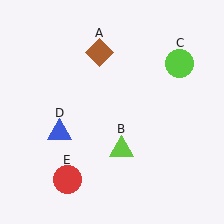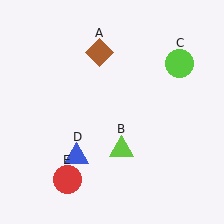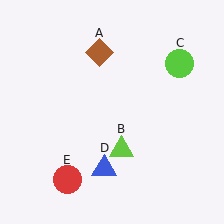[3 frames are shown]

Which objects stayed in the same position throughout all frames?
Brown diamond (object A) and lime triangle (object B) and lime circle (object C) and red circle (object E) remained stationary.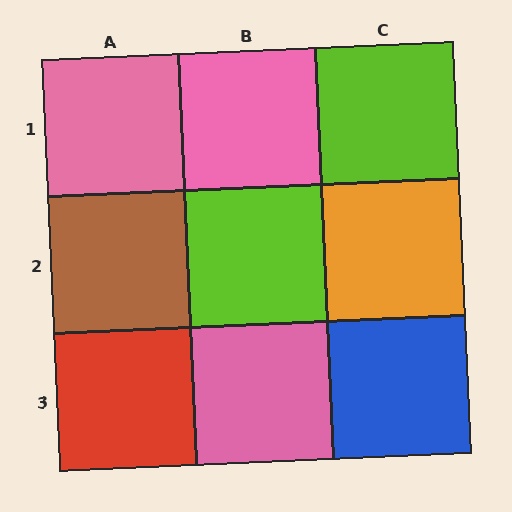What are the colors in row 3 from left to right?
Red, pink, blue.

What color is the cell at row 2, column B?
Lime.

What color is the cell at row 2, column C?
Orange.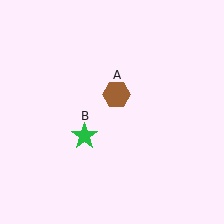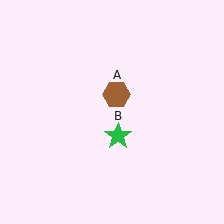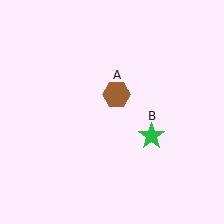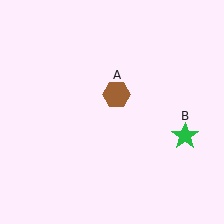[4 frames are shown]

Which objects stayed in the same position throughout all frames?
Brown hexagon (object A) remained stationary.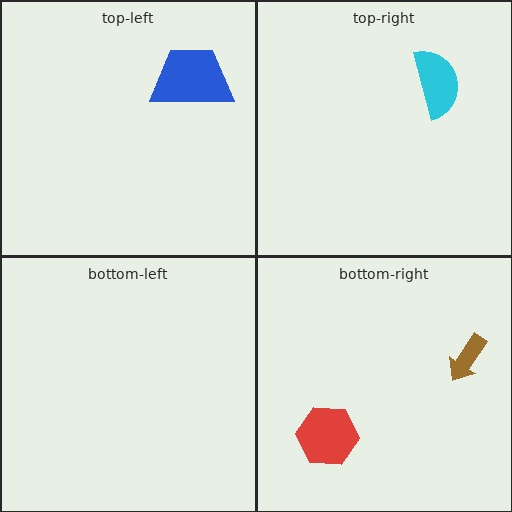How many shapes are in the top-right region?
1.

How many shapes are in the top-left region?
1.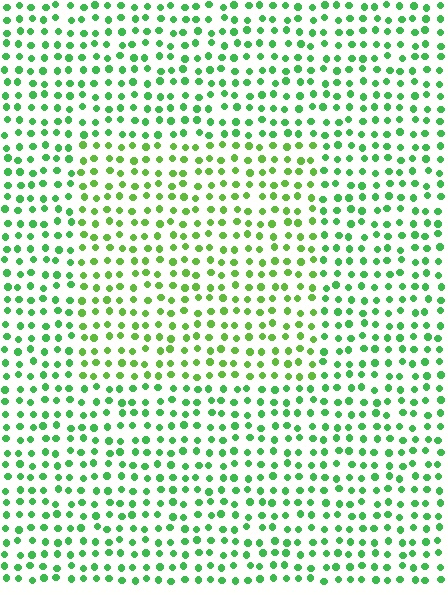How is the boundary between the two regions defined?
The boundary is defined purely by a slight shift in hue (about 26 degrees). Spacing, size, and orientation are identical on both sides.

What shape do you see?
I see a rectangle.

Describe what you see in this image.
The image is filled with small green elements in a uniform arrangement. A rectangle-shaped region is visible where the elements are tinted to a slightly different hue, forming a subtle color boundary.